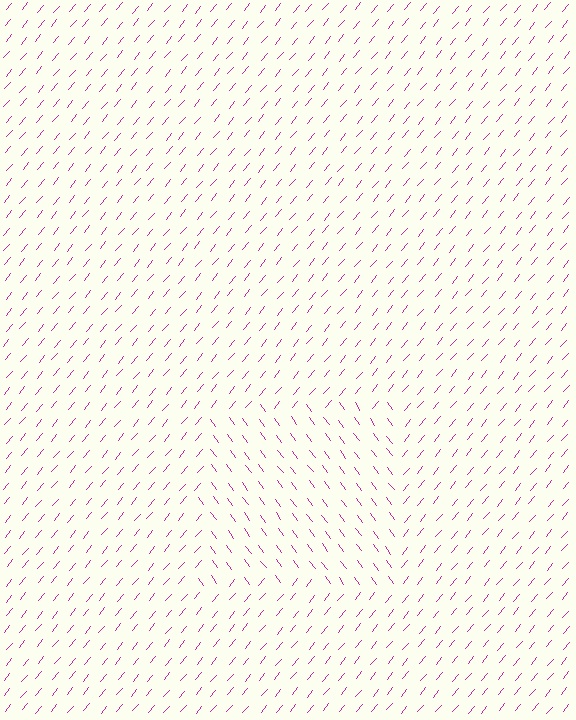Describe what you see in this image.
The image is filled with small magenta line segments. A rectangle region in the image has lines oriented differently from the surrounding lines, creating a visible texture boundary.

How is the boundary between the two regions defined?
The boundary is defined purely by a change in line orientation (approximately 76 degrees difference). All lines are the same color and thickness.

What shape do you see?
I see a rectangle.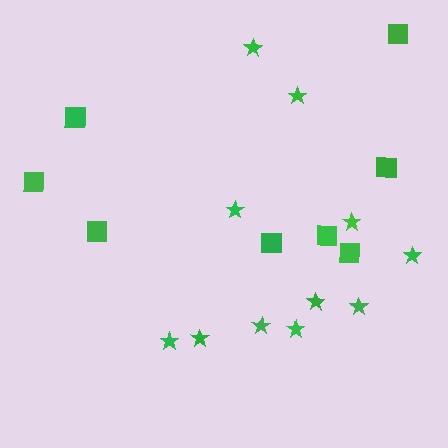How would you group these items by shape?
There are 2 groups: one group of stars (11) and one group of squares (8).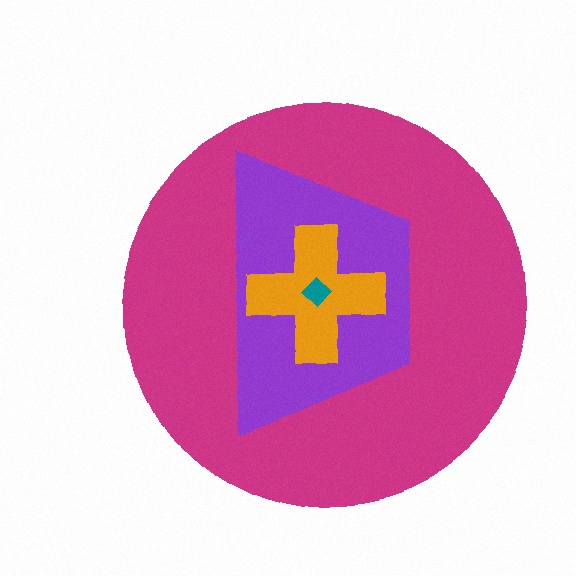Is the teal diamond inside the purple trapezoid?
Yes.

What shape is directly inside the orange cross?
The teal diamond.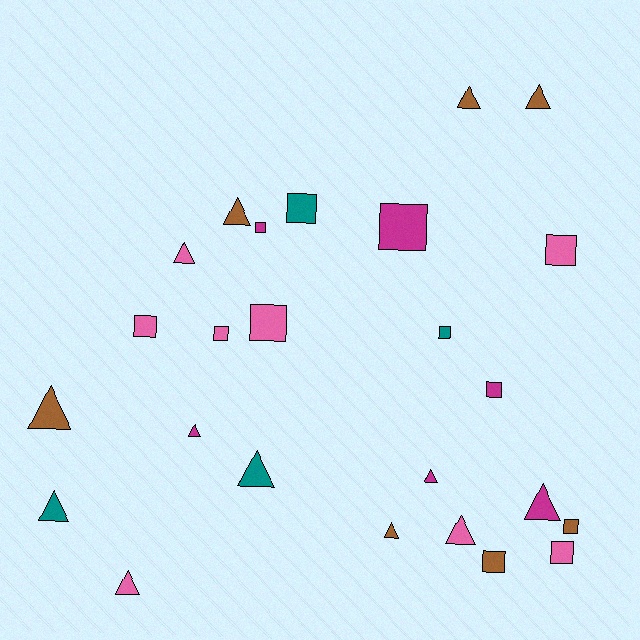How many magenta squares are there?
There are 3 magenta squares.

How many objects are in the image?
There are 25 objects.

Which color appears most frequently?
Pink, with 8 objects.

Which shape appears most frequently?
Triangle, with 13 objects.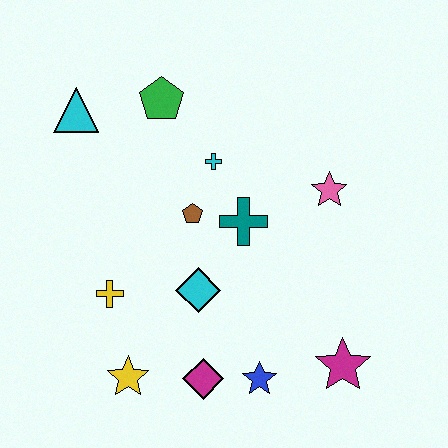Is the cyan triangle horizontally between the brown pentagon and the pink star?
No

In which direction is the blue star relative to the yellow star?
The blue star is to the right of the yellow star.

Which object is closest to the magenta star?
The blue star is closest to the magenta star.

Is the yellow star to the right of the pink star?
No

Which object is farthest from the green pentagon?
The magenta star is farthest from the green pentagon.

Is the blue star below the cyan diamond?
Yes